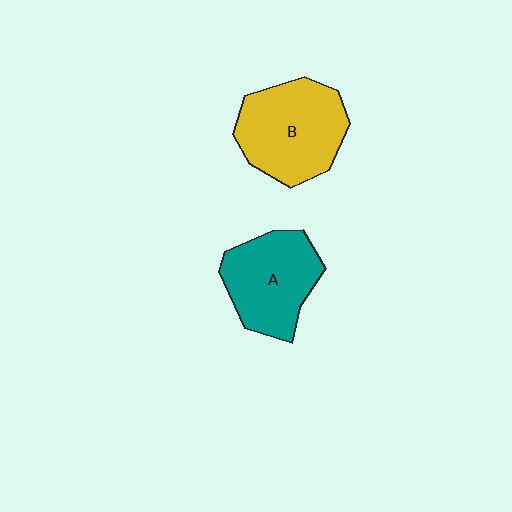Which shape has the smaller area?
Shape A (teal).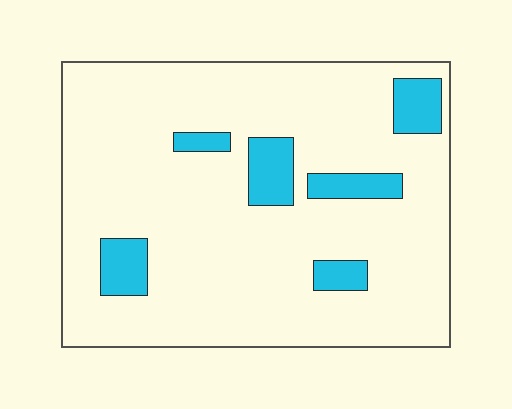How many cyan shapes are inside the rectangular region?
6.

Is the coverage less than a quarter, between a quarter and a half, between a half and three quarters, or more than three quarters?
Less than a quarter.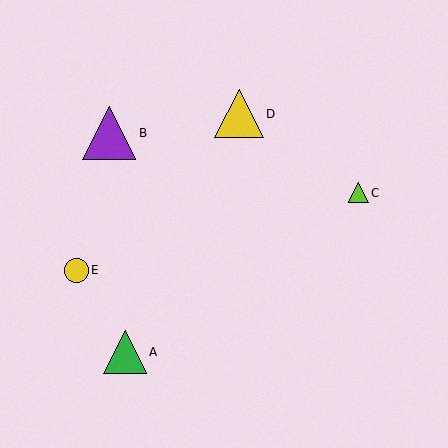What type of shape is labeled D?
Shape D is a yellow triangle.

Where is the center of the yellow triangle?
The center of the yellow triangle is at (239, 114).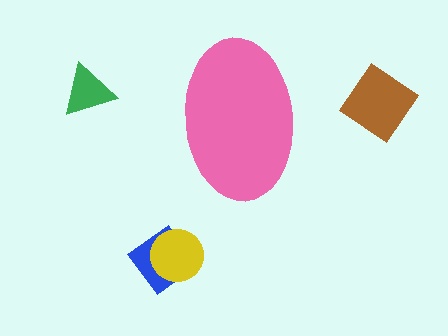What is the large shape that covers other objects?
A pink ellipse.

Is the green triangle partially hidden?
No, the green triangle is fully visible.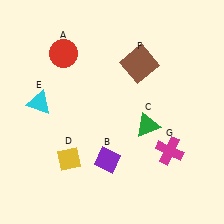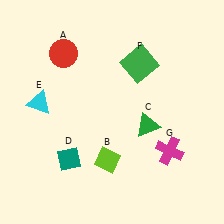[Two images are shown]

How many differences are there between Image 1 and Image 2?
There are 3 differences between the two images.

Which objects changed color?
B changed from purple to lime. D changed from yellow to teal. F changed from brown to green.